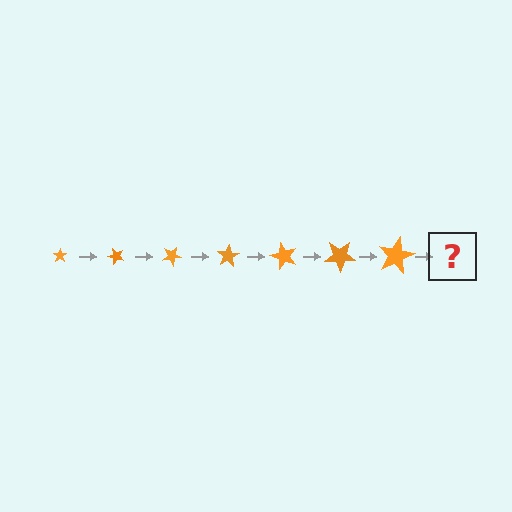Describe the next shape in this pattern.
It should be a star, larger than the previous one and rotated 350 degrees from the start.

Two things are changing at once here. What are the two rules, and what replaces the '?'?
The two rules are that the star grows larger each step and it rotates 50 degrees each step. The '?' should be a star, larger than the previous one and rotated 350 degrees from the start.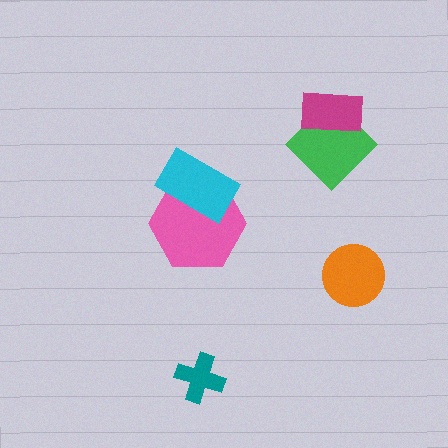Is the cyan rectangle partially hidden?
No, no other shape covers it.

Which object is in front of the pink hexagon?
The cyan rectangle is in front of the pink hexagon.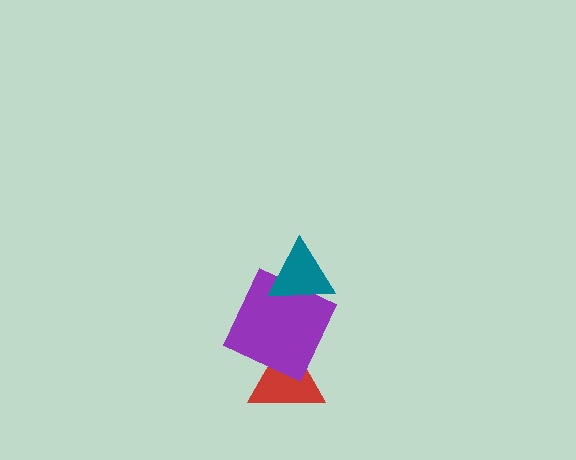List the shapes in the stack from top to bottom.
From top to bottom: the teal triangle, the purple square, the red triangle.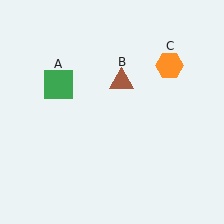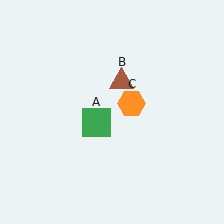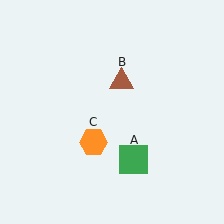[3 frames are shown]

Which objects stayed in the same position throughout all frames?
Brown triangle (object B) remained stationary.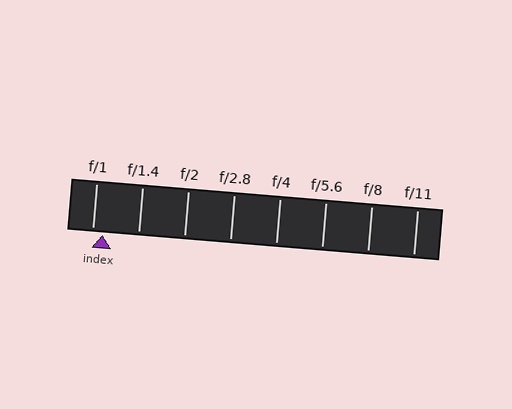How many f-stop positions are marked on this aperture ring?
There are 8 f-stop positions marked.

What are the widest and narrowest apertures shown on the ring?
The widest aperture shown is f/1 and the narrowest is f/11.